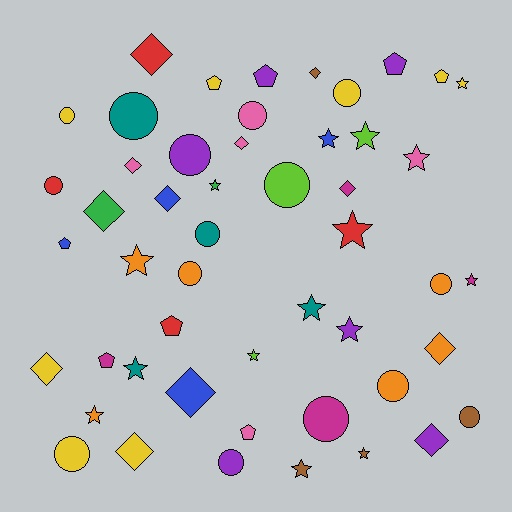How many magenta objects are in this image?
There are 4 magenta objects.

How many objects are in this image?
There are 50 objects.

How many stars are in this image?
There are 15 stars.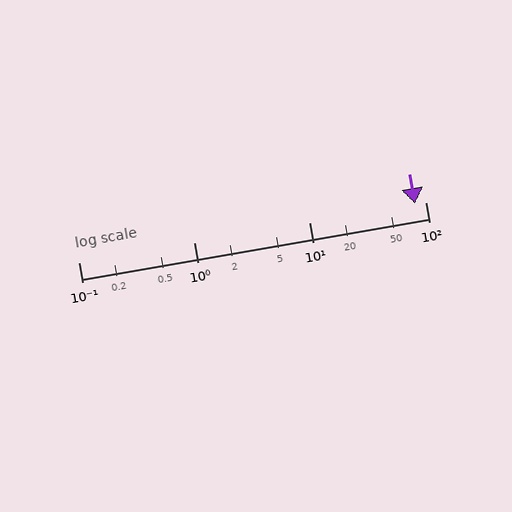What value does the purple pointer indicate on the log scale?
The pointer indicates approximately 81.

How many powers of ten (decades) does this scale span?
The scale spans 3 decades, from 0.1 to 100.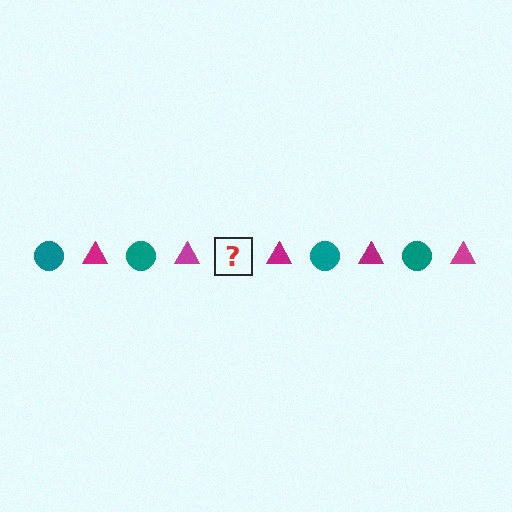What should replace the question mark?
The question mark should be replaced with a teal circle.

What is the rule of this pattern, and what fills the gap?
The rule is that the pattern alternates between teal circle and magenta triangle. The gap should be filled with a teal circle.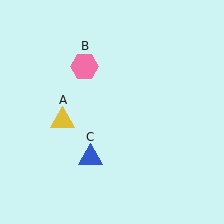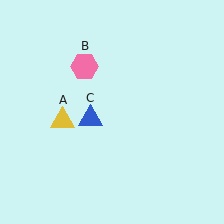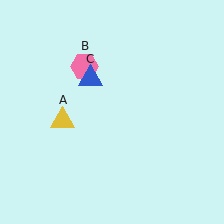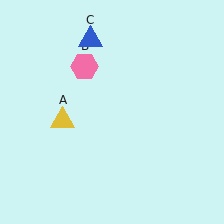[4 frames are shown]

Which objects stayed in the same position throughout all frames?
Yellow triangle (object A) and pink hexagon (object B) remained stationary.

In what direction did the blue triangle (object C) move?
The blue triangle (object C) moved up.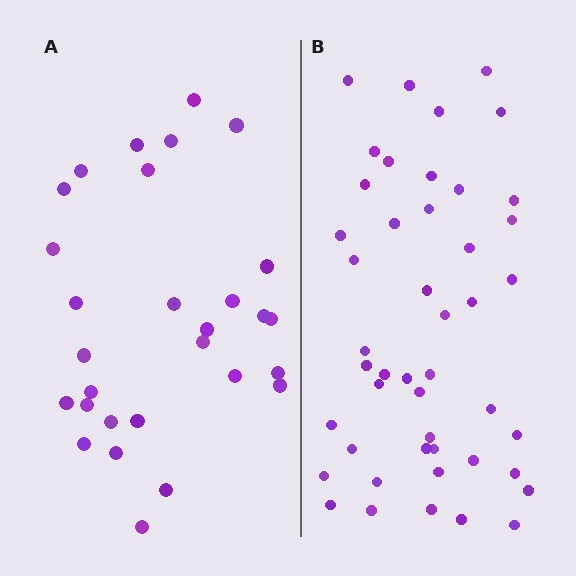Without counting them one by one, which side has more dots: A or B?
Region B (the right region) has more dots.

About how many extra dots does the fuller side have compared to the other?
Region B has approximately 15 more dots than region A.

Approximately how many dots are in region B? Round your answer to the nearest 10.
About 50 dots. (The exact count is 46, which rounds to 50.)